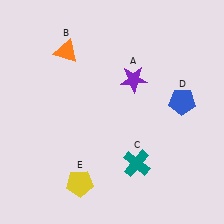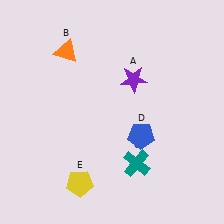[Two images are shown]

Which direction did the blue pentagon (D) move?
The blue pentagon (D) moved left.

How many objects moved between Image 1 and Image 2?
1 object moved between the two images.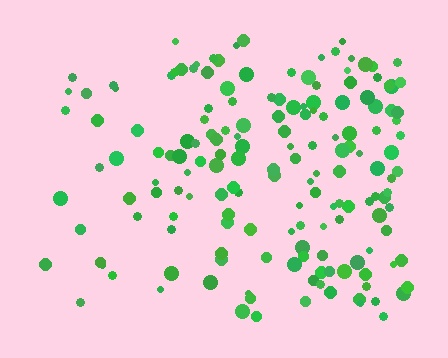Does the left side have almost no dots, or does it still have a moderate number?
Still a moderate number, just noticeably fewer than the right.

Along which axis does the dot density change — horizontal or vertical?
Horizontal.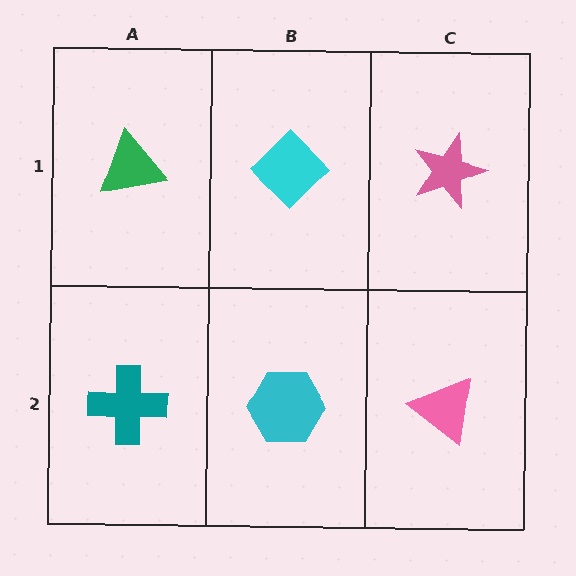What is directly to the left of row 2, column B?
A teal cross.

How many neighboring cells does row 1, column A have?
2.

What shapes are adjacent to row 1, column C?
A pink triangle (row 2, column C), a cyan diamond (row 1, column B).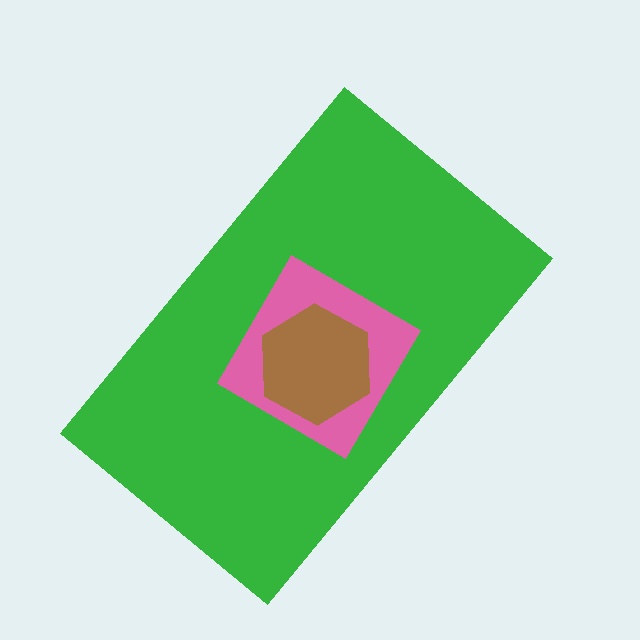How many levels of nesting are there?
3.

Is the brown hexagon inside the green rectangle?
Yes.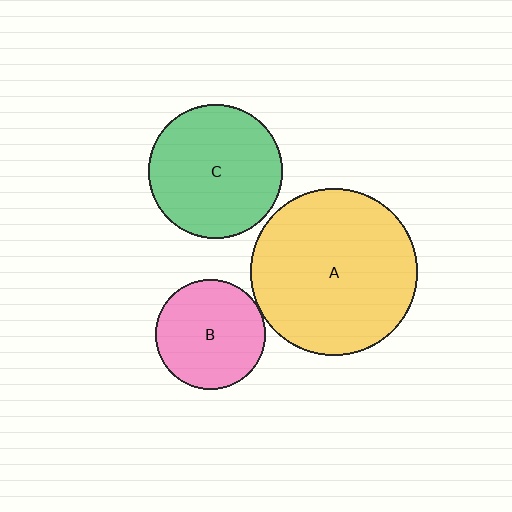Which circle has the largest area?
Circle A (yellow).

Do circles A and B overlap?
Yes.